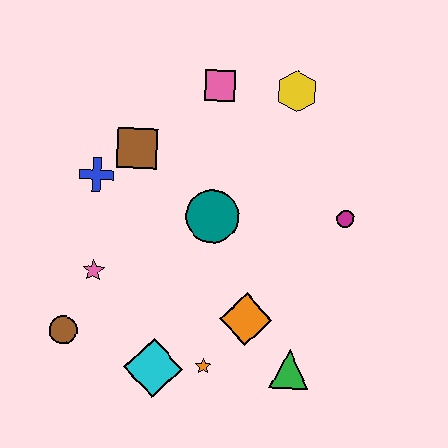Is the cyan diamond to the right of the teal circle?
No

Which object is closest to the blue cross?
The brown square is closest to the blue cross.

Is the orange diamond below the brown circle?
No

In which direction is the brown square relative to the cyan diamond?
The brown square is above the cyan diamond.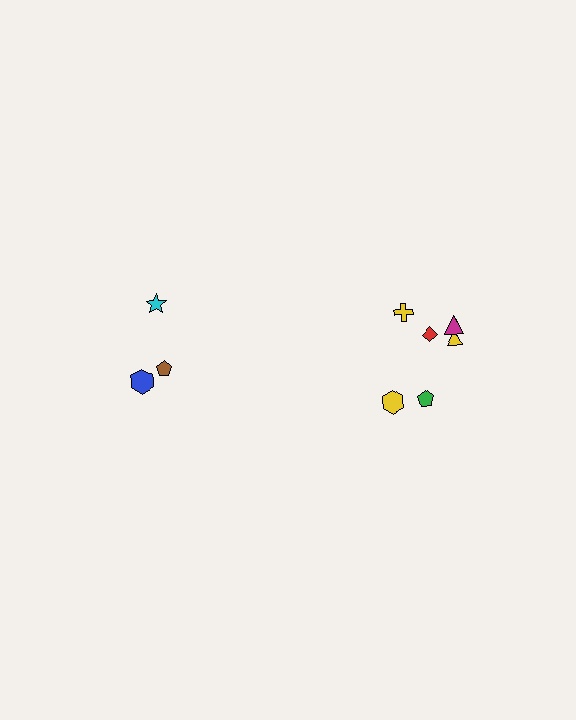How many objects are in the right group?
There are 6 objects.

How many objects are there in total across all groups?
There are 9 objects.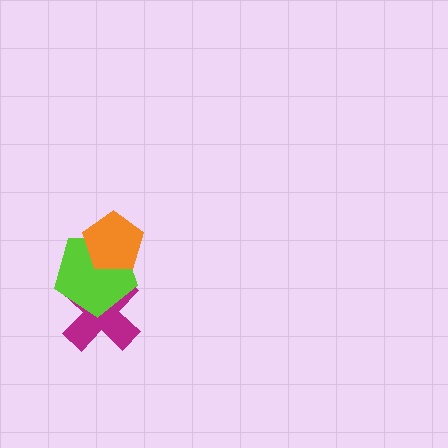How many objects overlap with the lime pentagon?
2 objects overlap with the lime pentagon.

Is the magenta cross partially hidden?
Yes, it is partially covered by another shape.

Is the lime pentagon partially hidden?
Yes, it is partially covered by another shape.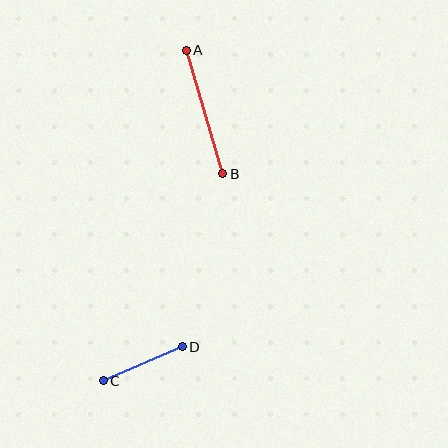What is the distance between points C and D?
The distance is approximately 86 pixels.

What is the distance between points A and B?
The distance is approximately 129 pixels.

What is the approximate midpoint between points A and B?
The midpoint is at approximately (205, 112) pixels.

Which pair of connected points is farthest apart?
Points A and B are farthest apart.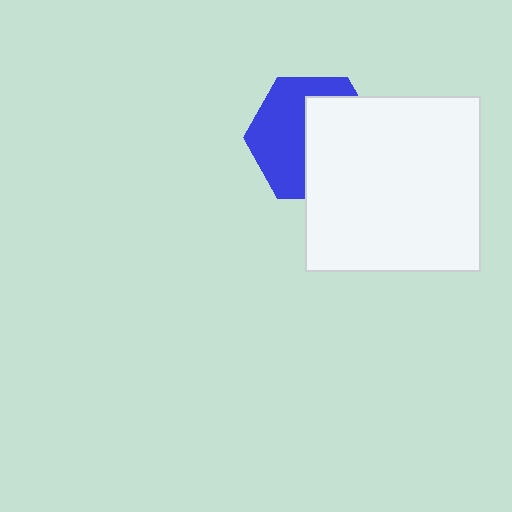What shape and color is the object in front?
The object in front is a white square.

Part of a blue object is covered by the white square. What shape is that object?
It is a hexagon.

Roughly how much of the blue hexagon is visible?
About half of it is visible (roughly 50%).